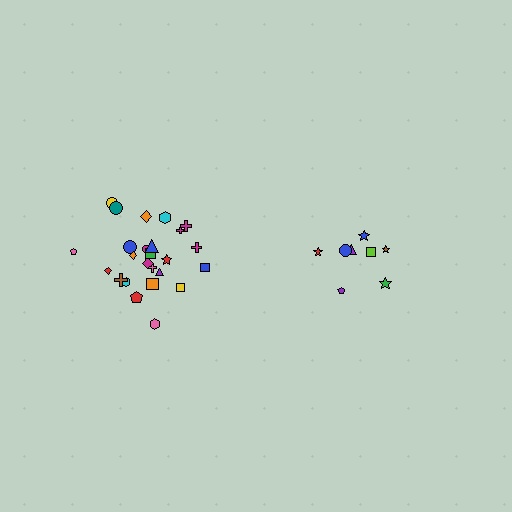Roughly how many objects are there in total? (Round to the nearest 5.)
Roughly 35 objects in total.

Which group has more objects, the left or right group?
The left group.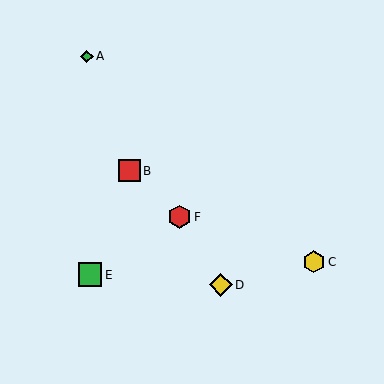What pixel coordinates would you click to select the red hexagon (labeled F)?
Click at (180, 217) to select the red hexagon F.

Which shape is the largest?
The green square (labeled E) is the largest.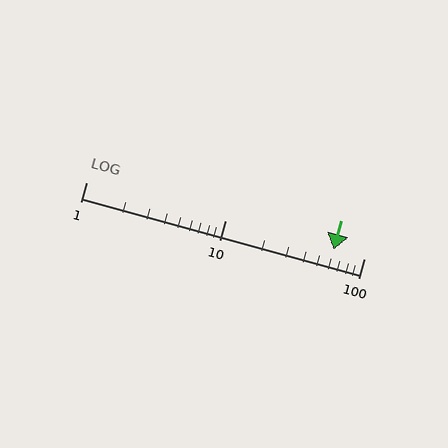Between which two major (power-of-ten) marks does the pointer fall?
The pointer is between 10 and 100.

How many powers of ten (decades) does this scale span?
The scale spans 2 decades, from 1 to 100.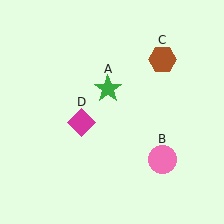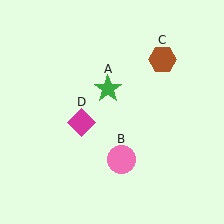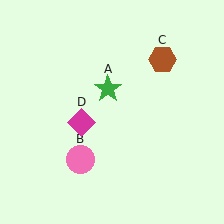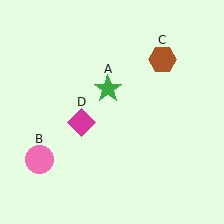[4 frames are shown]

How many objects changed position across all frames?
1 object changed position: pink circle (object B).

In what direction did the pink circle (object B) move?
The pink circle (object B) moved left.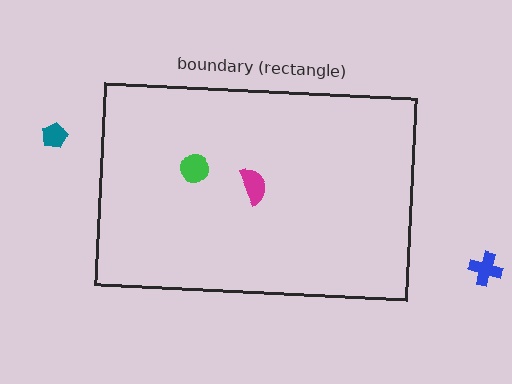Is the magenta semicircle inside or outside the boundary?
Inside.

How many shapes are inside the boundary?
2 inside, 2 outside.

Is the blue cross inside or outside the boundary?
Outside.